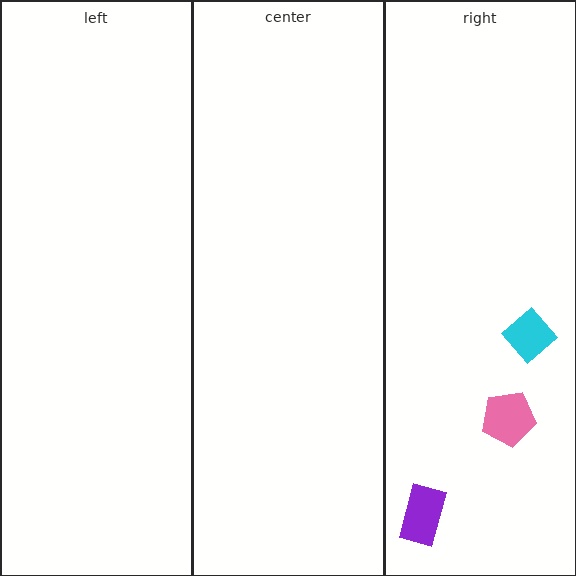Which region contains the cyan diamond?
The right region.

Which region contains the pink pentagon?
The right region.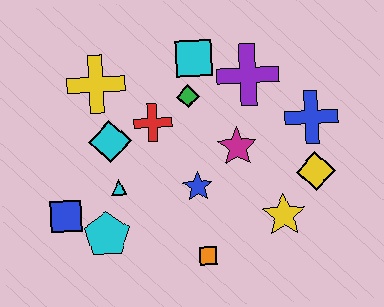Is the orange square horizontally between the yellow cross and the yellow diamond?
Yes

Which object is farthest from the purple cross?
The blue square is farthest from the purple cross.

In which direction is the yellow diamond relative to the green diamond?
The yellow diamond is to the right of the green diamond.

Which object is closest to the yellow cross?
The cyan diamond is closest to the yellow cross.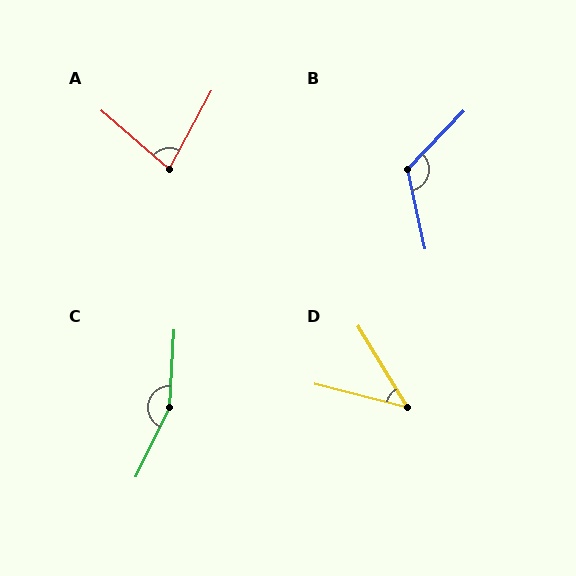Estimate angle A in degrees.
Approximately 77 degrees.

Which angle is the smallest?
D, at approximately 44 degrees.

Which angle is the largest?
C, at approximately 158 degrees.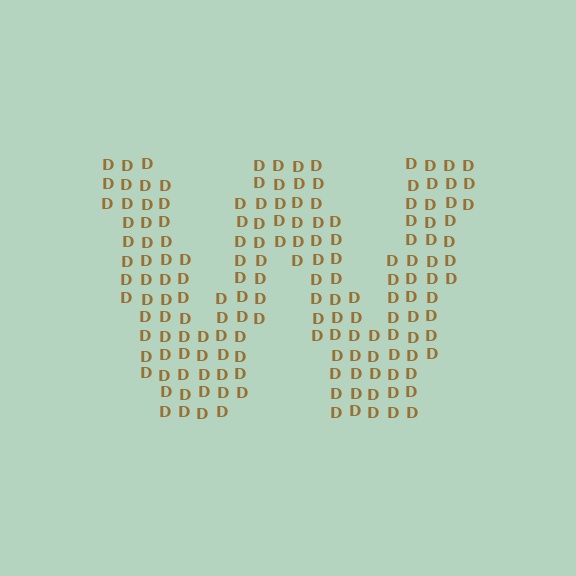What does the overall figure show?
The overall figure shows the letter W.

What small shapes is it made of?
It is made of small letter D's.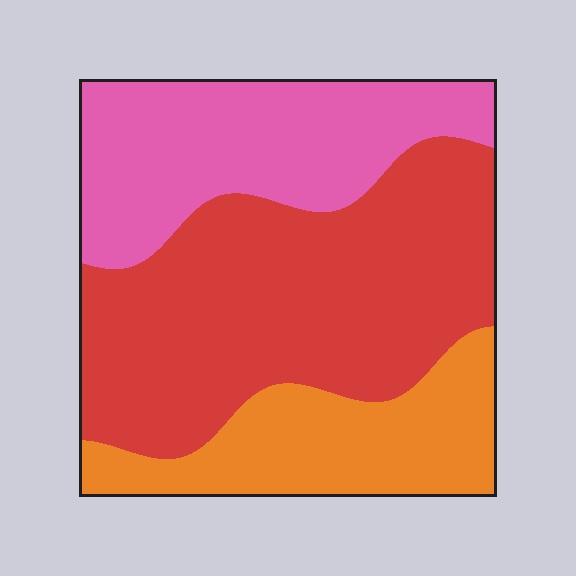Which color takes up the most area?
Red, at roughly 50%.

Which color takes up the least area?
Orange, at roughly 20%.